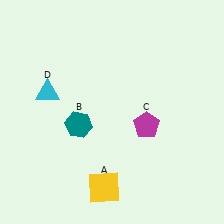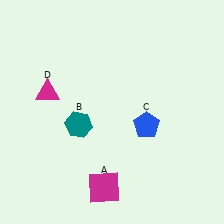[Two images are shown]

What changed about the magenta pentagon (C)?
In Image 1, C is magenta. In Image 2, it changed to blue.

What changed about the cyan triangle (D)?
In Image 1, D is cyan. In Image 2, it changed to magenta.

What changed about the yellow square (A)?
In Image 1, A is yellow. In Image 2, it changed to magenta.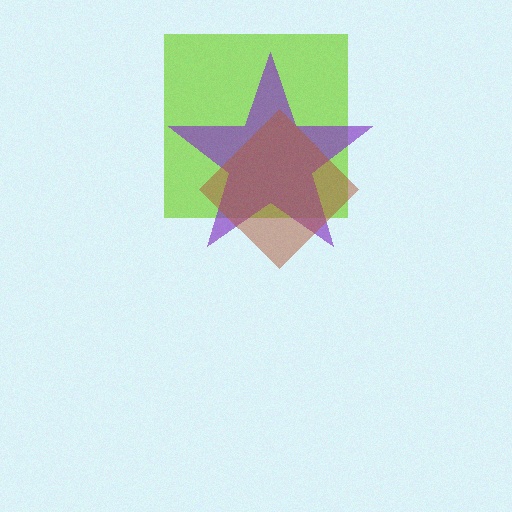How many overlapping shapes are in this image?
There are 3 overlapping shapes in the image.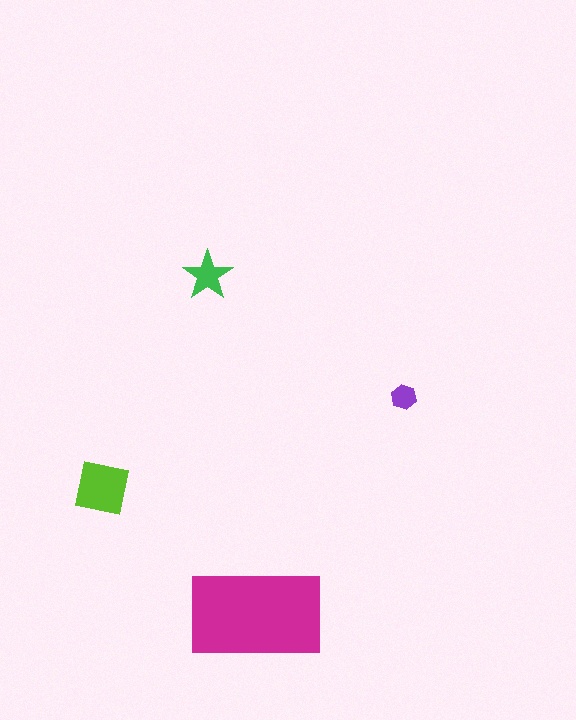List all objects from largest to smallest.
The magenta rectangle, the lime square, the green star, the purple hexagon.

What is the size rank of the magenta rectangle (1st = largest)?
1st.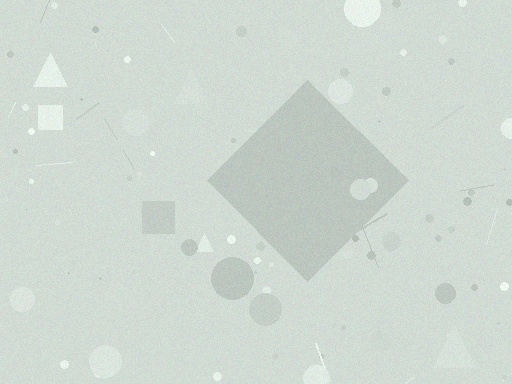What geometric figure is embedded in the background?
A diamond is embedded in the background.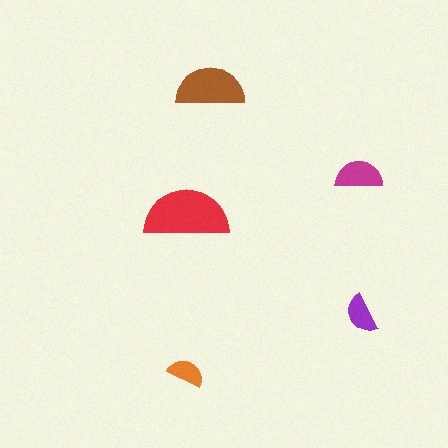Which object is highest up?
The brown semicircle is topmost.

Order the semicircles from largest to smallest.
the red one, the brown one, the magenta one, the purple one, the orange one.